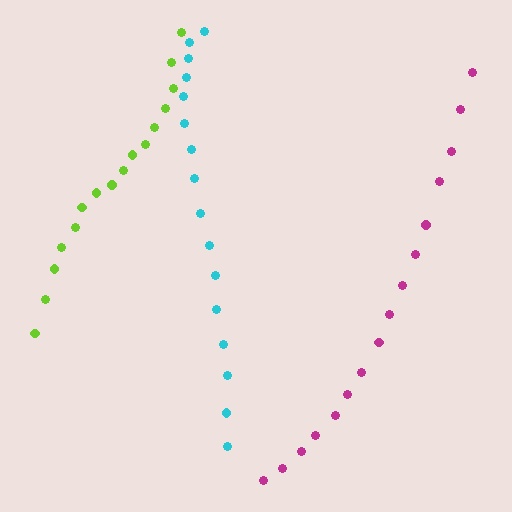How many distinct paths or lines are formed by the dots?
There are 3 distinct paths.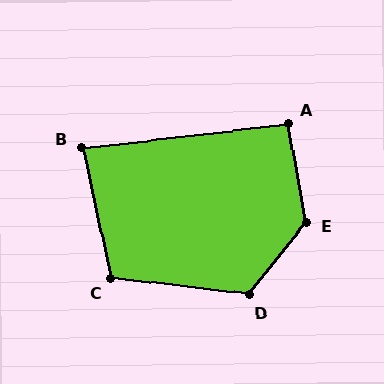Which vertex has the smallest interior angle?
B, at approximately 84 degrees.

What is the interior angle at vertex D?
Approximately 121 degrees (obtuse).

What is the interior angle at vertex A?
Approximately 94 degrees (approximately right).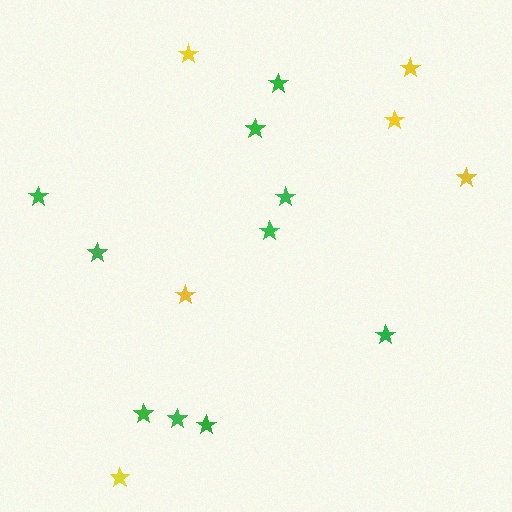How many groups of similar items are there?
There are 2 groups: one group of green stars (10) and one group of yellow stars (6).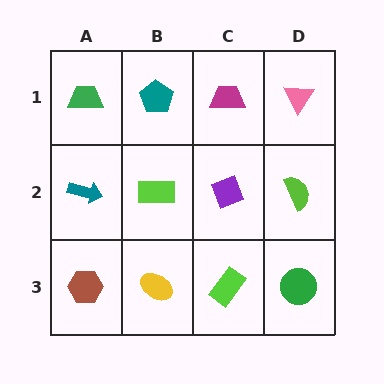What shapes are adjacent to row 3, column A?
A teal arrow (row 2, column A), a yellow ellipse (row 3, column B).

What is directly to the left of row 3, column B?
A brown hexagon.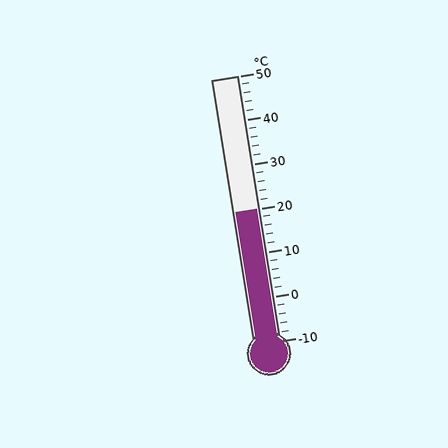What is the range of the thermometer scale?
The thermometer scale ranges from -10°C to 50°C.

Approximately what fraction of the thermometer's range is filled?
The thermometer is filled to approximately 50% of its range.